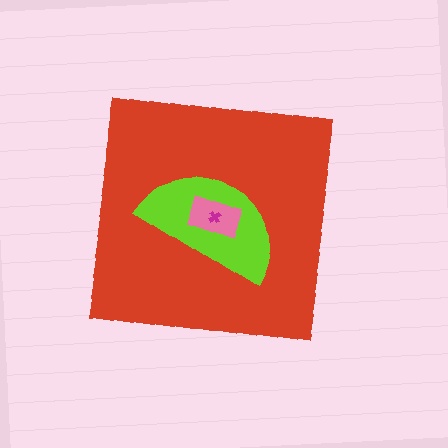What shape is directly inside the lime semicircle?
The pink rectangle.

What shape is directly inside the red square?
The lime semicircle.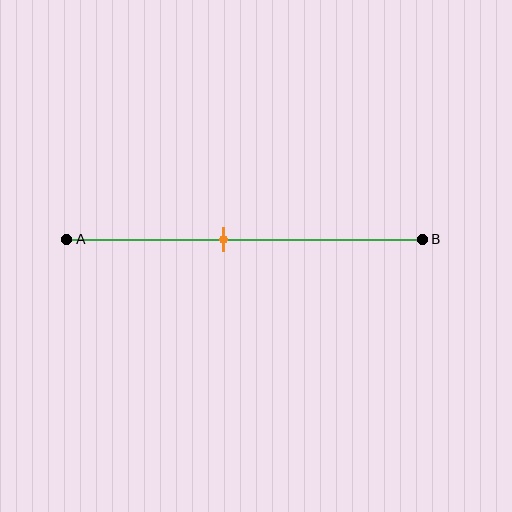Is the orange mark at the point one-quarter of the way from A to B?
No, the mark is at about 45% from A, not at the 25% one-quarter point.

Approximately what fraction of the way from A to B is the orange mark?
The orange mark is approximately 45% of the way from A to B.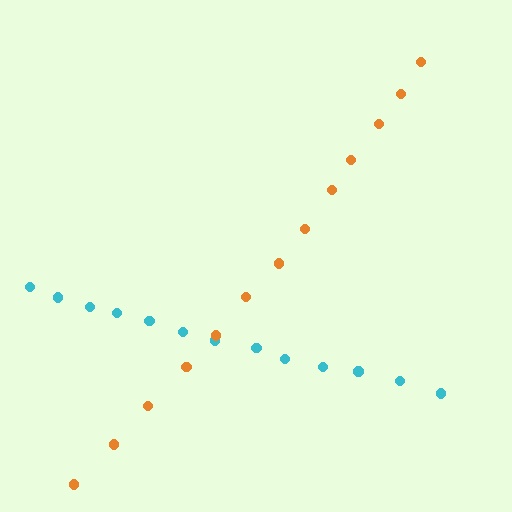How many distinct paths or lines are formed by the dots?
There are 2 distinct paths.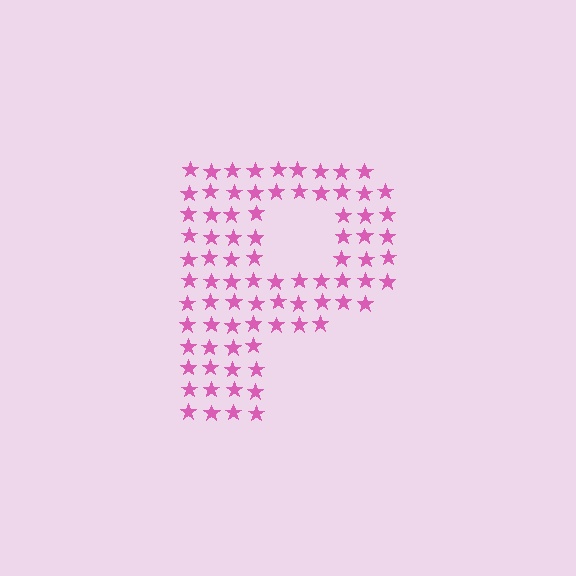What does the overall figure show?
The overall figure shows the letter P.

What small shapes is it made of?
It is made of small stars.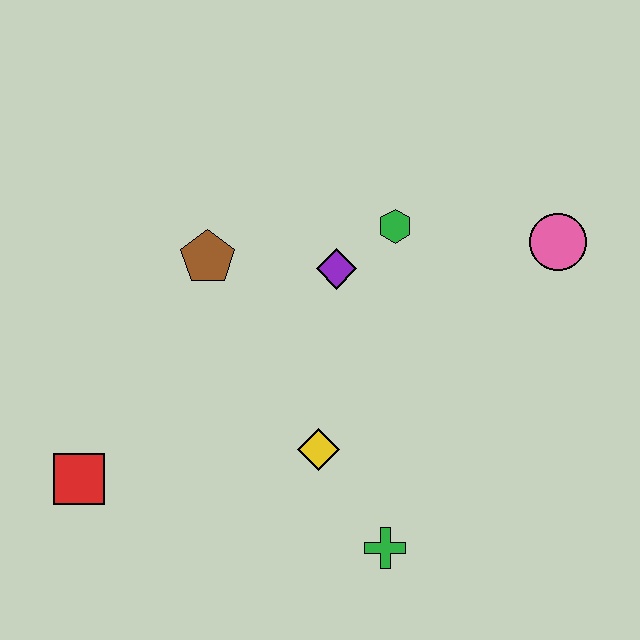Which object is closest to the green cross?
The yellow diamond is closest to the green cross.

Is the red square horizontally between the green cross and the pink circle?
No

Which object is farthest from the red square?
The pink circle is farthest from the red square.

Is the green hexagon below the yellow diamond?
No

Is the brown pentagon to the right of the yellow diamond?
No